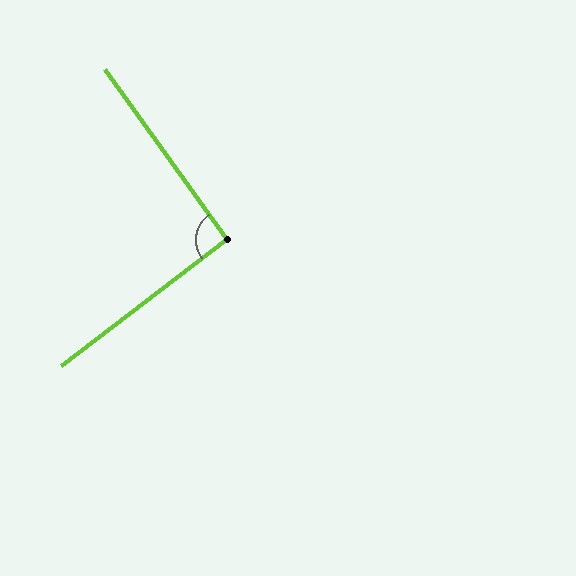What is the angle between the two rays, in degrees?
Approximately 92 degrees.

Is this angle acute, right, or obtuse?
It is approximately a right angle.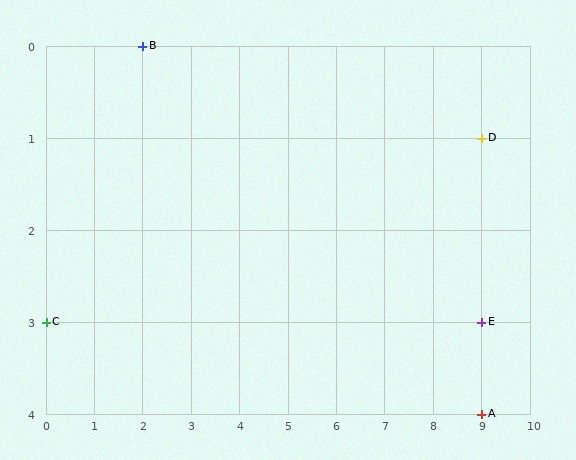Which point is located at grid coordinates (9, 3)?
Point E is at (9, 3).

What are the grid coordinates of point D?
Point D is at grid coordinates (9, 1).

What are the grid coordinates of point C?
Point C is at grid coordinates (0, 3).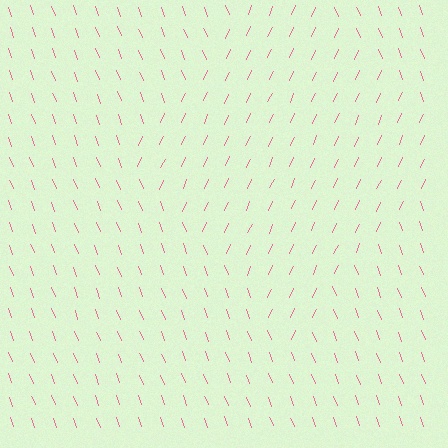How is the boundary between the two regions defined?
The boundary is defined purely by a change in line orientation (approximately 45 degrees difference). All lines are the same color and thickness.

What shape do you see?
I see a diamond.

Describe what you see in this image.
The image is filled with small pink line segments. A diamond region in the image has lines oriented differently from the surrounding lines, creating a visible texture boundary.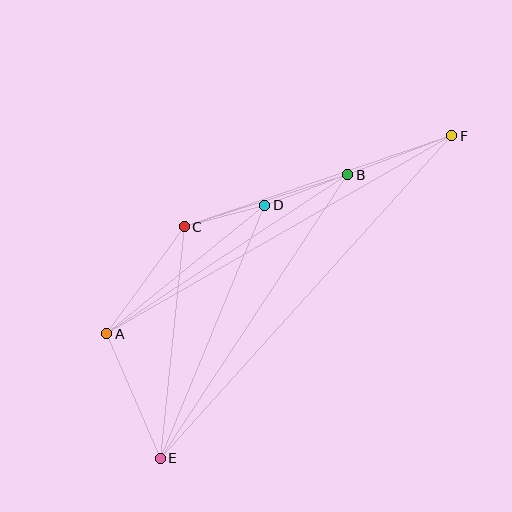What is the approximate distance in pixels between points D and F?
The distance between D and F is approximately 199 pixels.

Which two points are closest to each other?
Points C and D are closest to each other.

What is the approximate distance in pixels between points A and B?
The distance between A and B is approximately 289 pixels.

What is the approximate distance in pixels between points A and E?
The distance between A and E is approximately 136 pixels.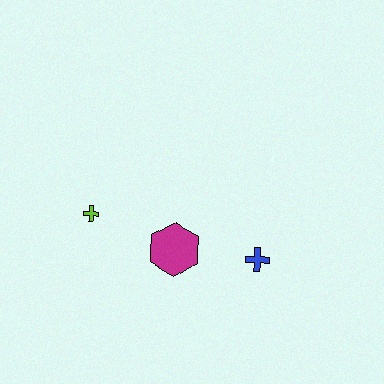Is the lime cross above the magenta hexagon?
Yes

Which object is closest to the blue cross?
The magenta hexagon is closest to the blue cross.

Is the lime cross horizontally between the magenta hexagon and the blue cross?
No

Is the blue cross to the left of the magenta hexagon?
No